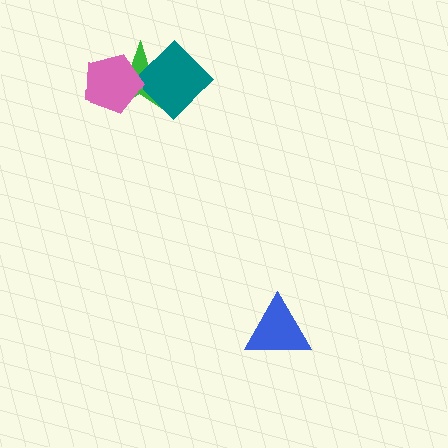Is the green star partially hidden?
Yes, it is partially covered by another shape.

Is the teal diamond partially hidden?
Yes, it is partially covered by another shape.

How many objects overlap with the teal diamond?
2 objects overlap with the teal diamond.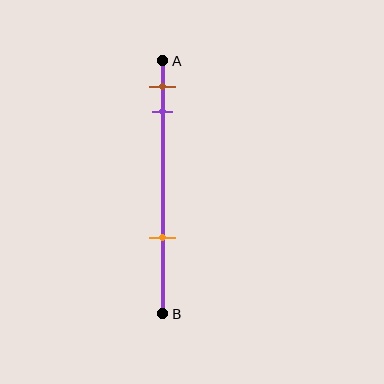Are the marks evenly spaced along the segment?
No, the marks are not evenly spaced.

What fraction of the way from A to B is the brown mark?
The brown mark is approximately 10% (0.1) of the way from A to B.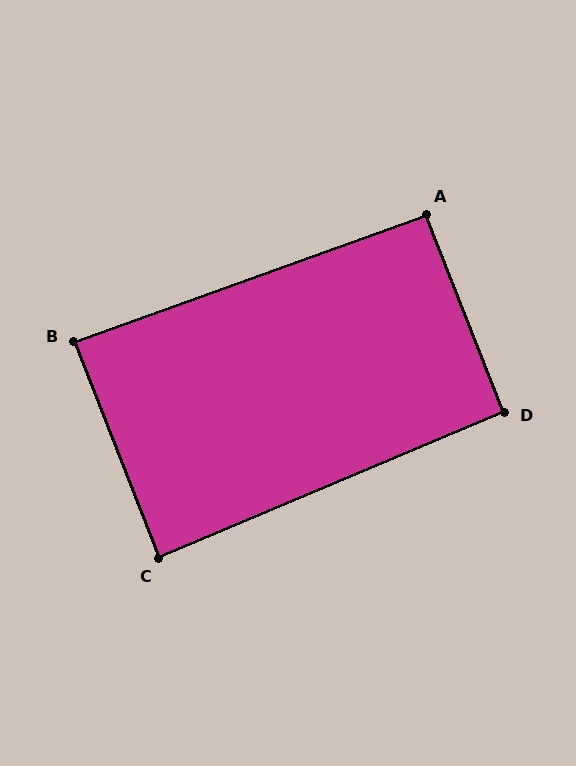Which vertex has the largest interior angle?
A, at approximately 92 degrees.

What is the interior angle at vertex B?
Approximately 89 degrees (approximately right).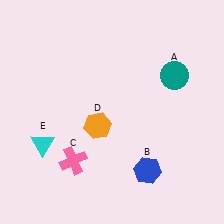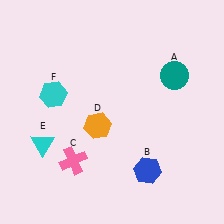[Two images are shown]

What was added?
A cyan hexagon (F) was added in Image 2.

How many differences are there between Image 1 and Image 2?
There is 1 difference between the two images.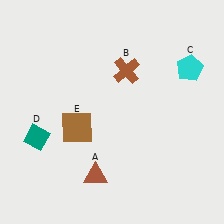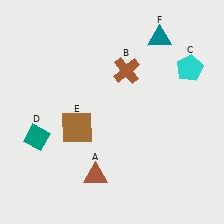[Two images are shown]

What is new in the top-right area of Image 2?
A teal triangle (F) was added in the top-right area of Image 2.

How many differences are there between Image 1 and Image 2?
There is 1 difference between the two images.